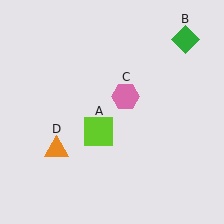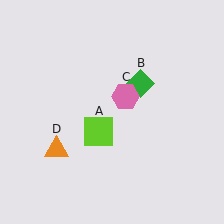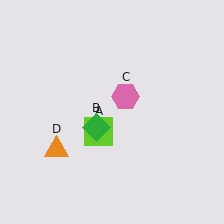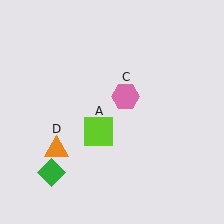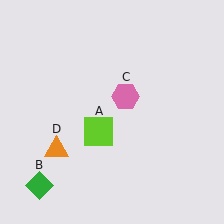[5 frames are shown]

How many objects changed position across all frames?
1 object changed position: green diamond (object B).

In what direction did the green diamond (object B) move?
The green diamond (object B) moved down and to the left.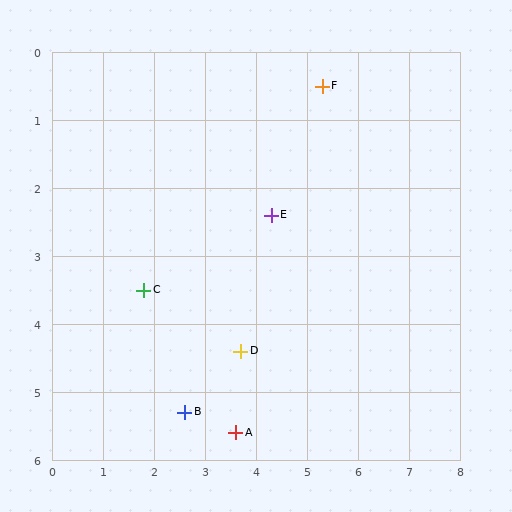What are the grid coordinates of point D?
Point D is at approximately (3.7, 4.4).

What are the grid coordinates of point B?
Point B is at approximately (2.6, 5.3).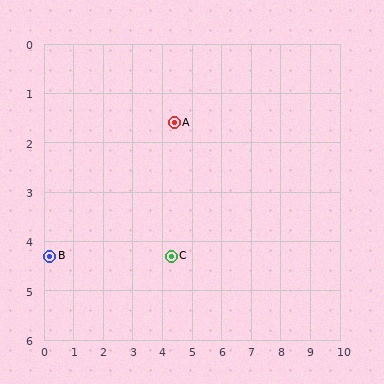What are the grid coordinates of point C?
Point C is at approximately (4.3, 4.3).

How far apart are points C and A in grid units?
Points C and A are about 2.7 grid units apart.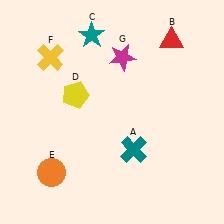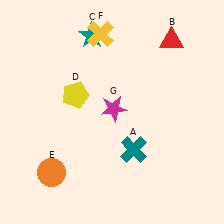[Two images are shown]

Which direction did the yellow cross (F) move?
The yellow cross (F) moved right.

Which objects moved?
The objects that moved are: the yellow cross (F), the magenta star (G).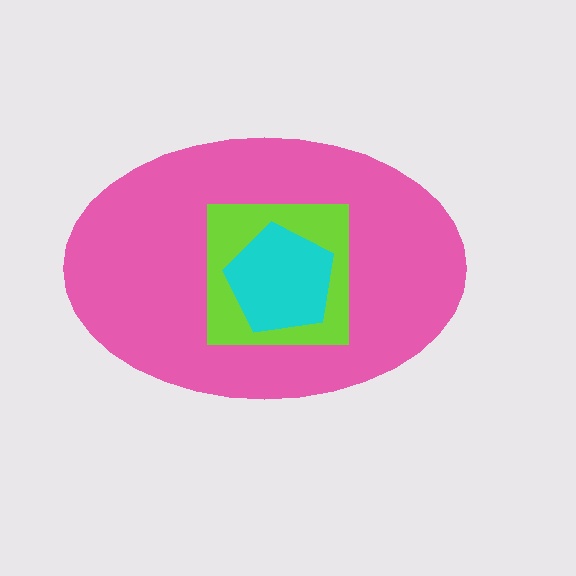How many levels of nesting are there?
3.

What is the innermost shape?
The cyan pentagon.